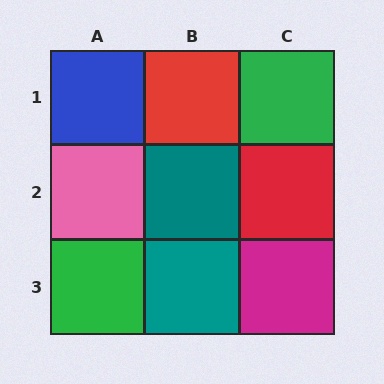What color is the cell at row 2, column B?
Teal.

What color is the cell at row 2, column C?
Red.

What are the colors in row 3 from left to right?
Green, teal, magenta.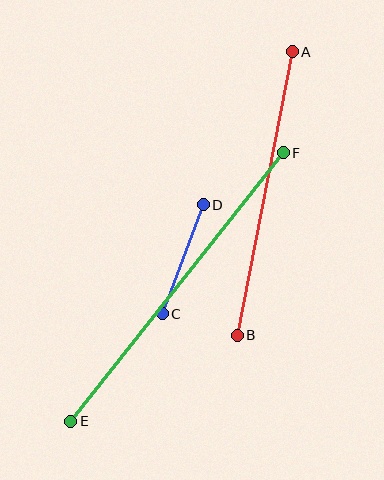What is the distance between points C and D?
The distance is approximately 116 pixels.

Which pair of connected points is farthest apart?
Points E and F are farthest apart.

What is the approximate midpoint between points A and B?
The midpoint is at approximately (265, 194) pixels.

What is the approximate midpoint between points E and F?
The midpoint is at approximately (177, 287) pixels.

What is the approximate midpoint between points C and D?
The midpoint is at approximately (183, 259) pixels.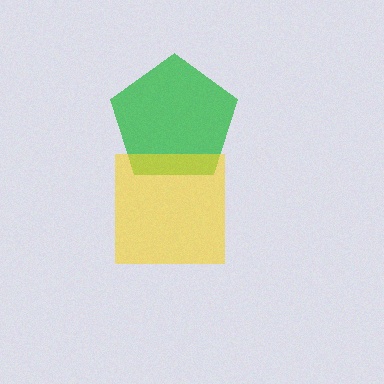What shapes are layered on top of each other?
The layered shapes are: a green pentagon, a yellow square.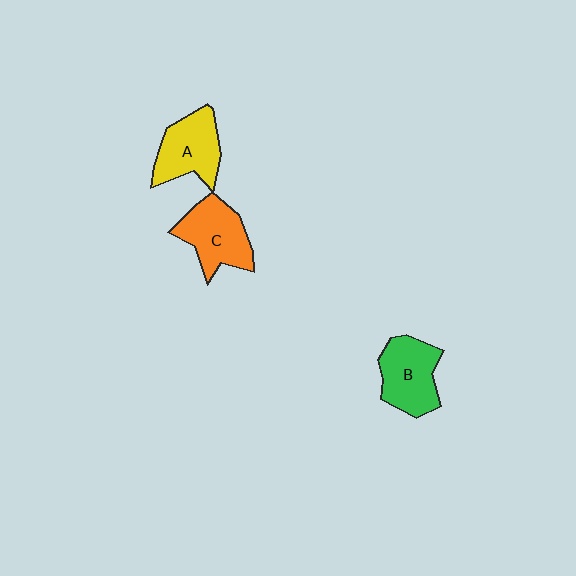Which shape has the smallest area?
Shape A (yellow).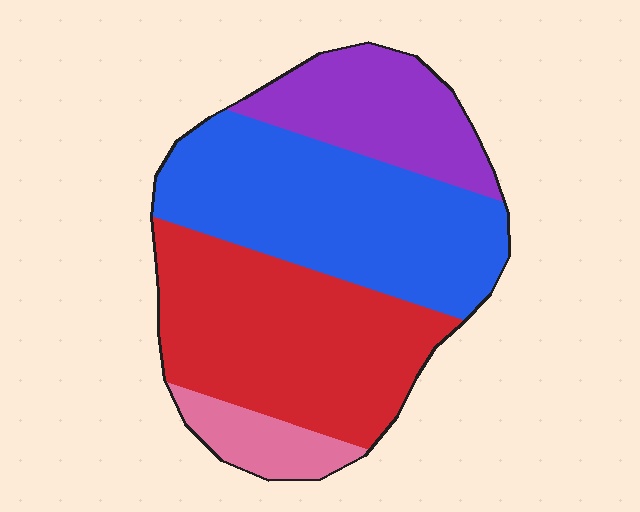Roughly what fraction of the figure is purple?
Purple covers around 20% of the figure.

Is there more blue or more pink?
Blue.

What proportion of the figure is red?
Red takes up between a third and a half of the figure.